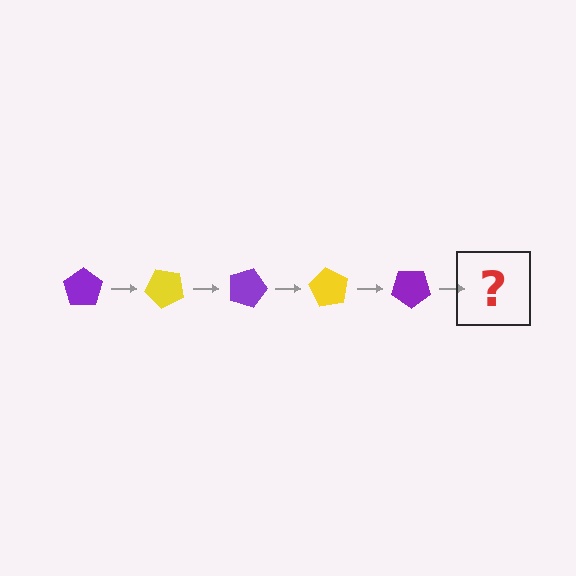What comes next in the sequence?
The next element should be a yellow pentagon, rotated 225 degrees from the start.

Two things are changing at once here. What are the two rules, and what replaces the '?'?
The two rules are that it rotates 45 degrees each step and the color cycles through purple and yellow. The '?' should be a yellow pentagon, rotated 225 degrees from the start.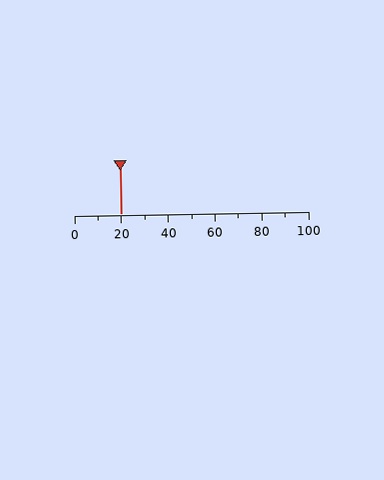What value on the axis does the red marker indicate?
The marker indicates approximately 20.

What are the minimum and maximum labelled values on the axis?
The axis runs from 0 to 100.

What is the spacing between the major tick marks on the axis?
The major ticks are spaced 20 apart.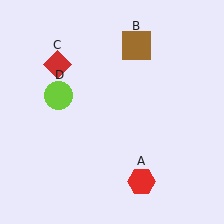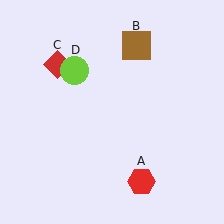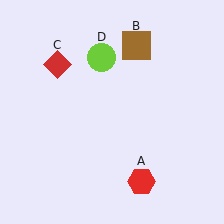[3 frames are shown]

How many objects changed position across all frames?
1 object changed position: lime circle (object D).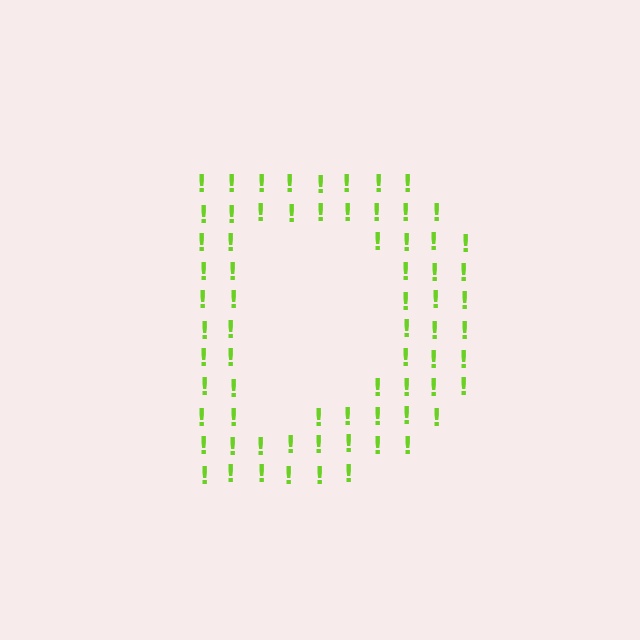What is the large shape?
The large shape is the letter D.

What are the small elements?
The small elements are exclamation marks.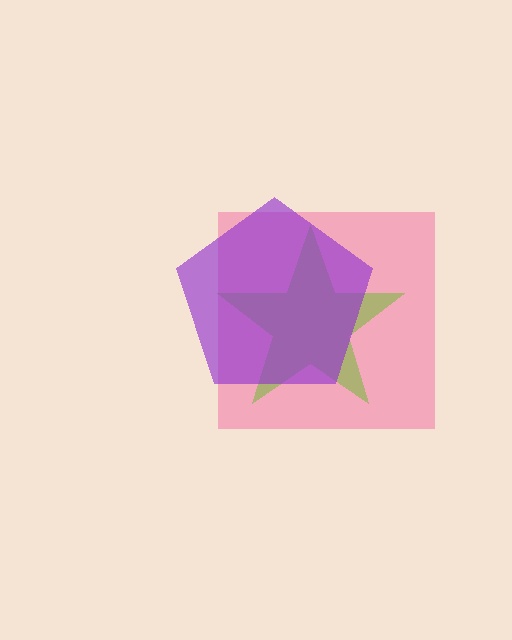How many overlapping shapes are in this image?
There are 3 overlapping shapes in the image.